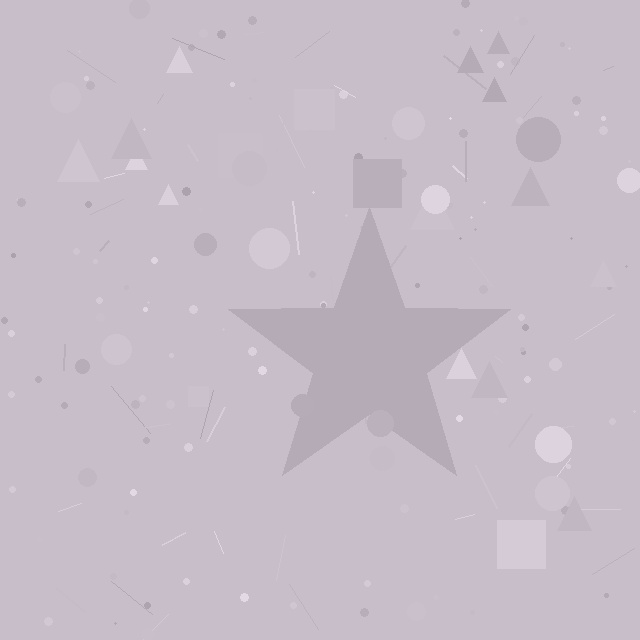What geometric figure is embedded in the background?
A star is embedded in the background.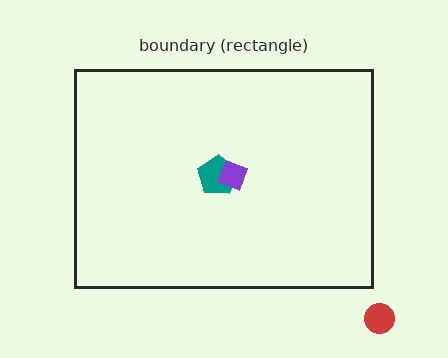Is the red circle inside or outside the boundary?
Outside.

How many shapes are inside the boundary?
2 inside, 1 outside.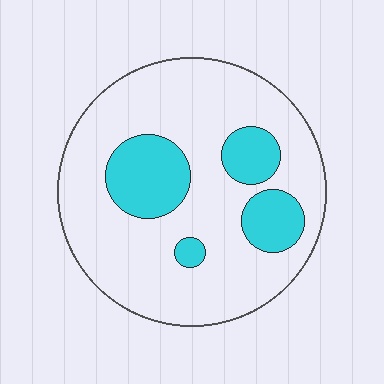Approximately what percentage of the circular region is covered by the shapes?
Approximately 20%.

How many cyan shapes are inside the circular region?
4.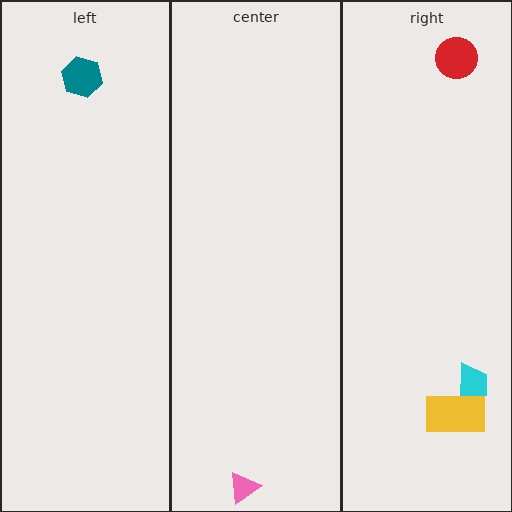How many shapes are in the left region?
1.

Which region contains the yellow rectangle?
The right region.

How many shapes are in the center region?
1.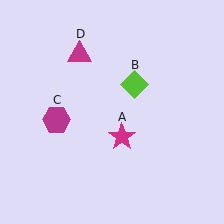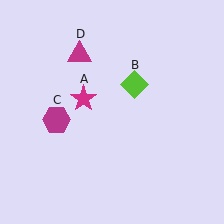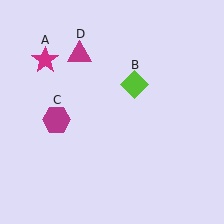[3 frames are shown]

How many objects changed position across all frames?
1 object changed position: magenta star (object A).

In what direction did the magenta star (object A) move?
The magenta star (object A) moved up and to the left.